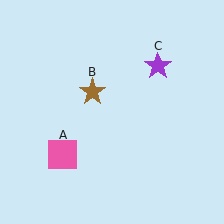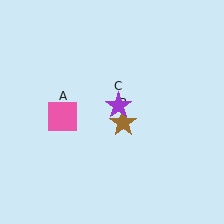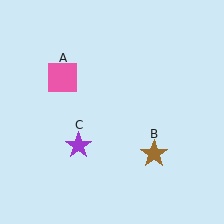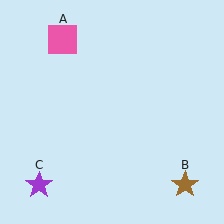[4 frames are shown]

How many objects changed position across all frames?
3 objects changed position: pink square (object A), brown star (object B), purple star (object C).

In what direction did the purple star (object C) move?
The purple star (object C) moved down and to the left.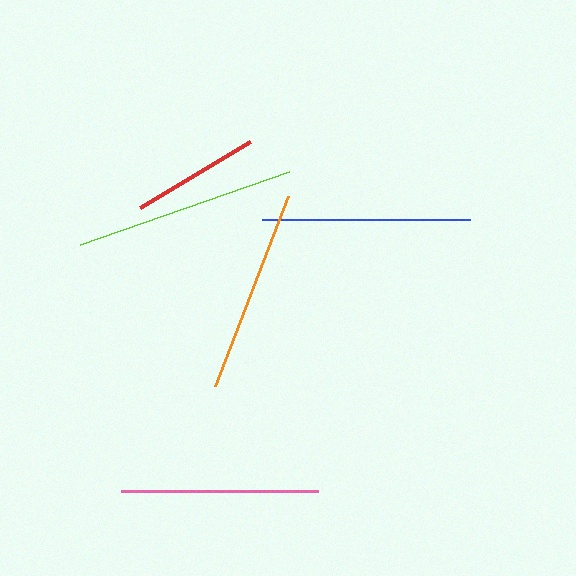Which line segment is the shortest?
The red line is the shortest at approximately 128 pixels.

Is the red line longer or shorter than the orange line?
The orange line is longer than the red line.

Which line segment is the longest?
The lime line is the longest at approximately 221 pixels.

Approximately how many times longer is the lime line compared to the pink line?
The lime line is approximately 1.1 times the length of the pink line.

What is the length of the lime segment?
The lime segment is approximately 221 pixels long.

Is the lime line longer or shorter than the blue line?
The lime line is longer than the blue line.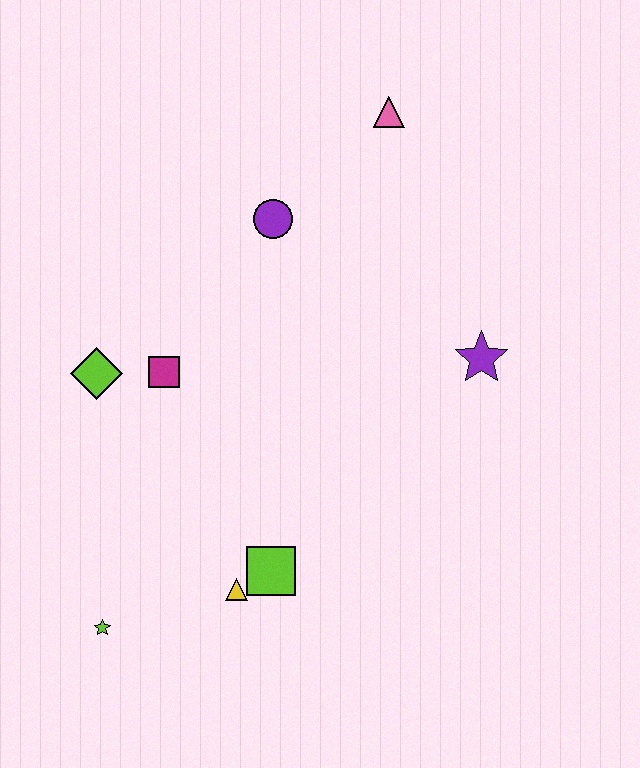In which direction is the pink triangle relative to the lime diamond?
The pink triangle is to the right of the lime diamond.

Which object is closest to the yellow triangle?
The lime square is closest to the yellow triangle.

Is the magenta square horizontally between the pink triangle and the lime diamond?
Yes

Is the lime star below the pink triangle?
Yes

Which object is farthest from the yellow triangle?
The pink triangle is farthest from the yellow triangle.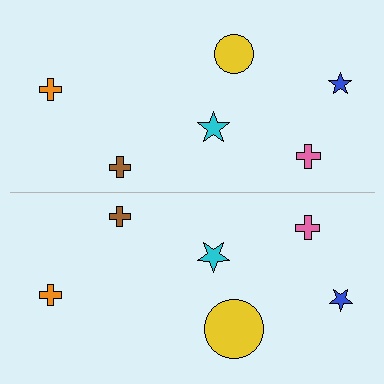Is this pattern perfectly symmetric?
No, the pattern is not perfectly symmetric. The yellow circle on the bottom side has a different size than its mirror counterpart.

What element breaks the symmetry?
The yellow circle on the bottom side has a different size than its mirror counterpart.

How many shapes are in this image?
There are 12 shapes in this image.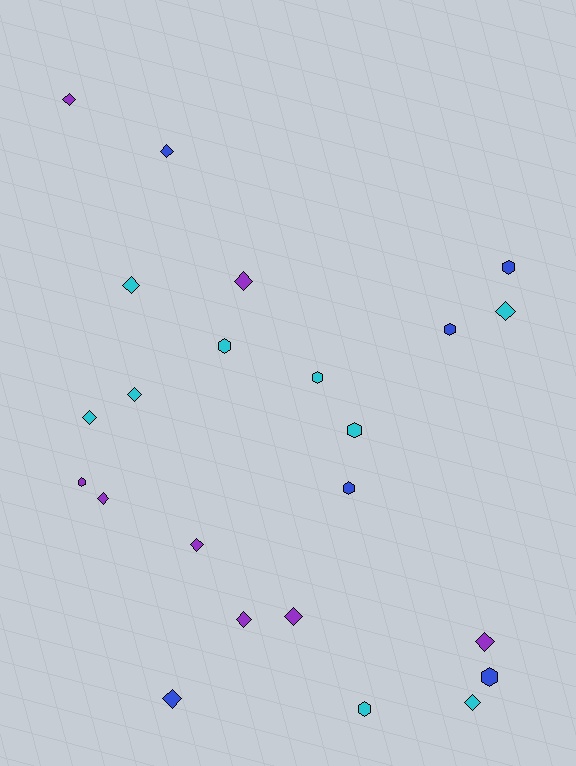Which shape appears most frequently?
Diamond, with 14 objects.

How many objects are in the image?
There are 23 objects.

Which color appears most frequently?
Cyan, with 9 objects.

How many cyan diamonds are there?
There are 5 cyan diamonds.